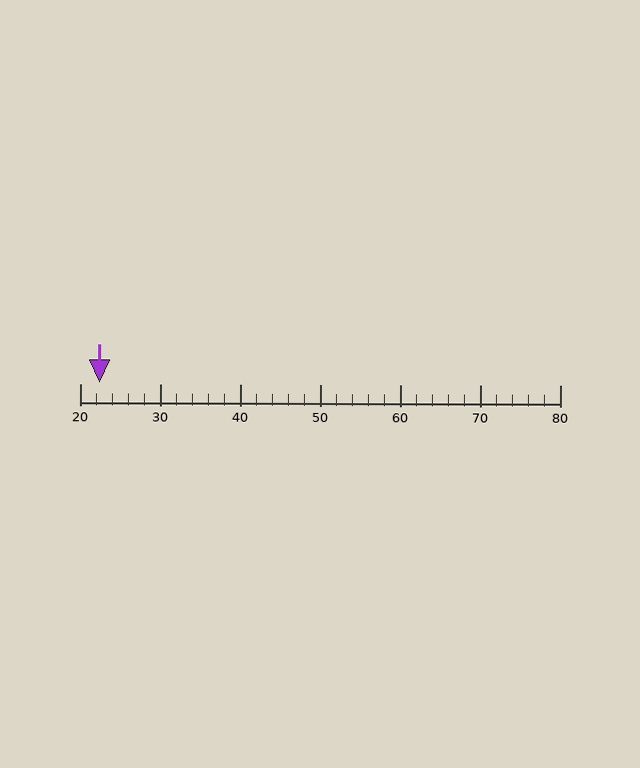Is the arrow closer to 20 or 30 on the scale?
The arrow is closer to 20.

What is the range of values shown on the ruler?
The ruler shows values from 20 to 80.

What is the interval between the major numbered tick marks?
The major tick marks are spaced 10 units apart.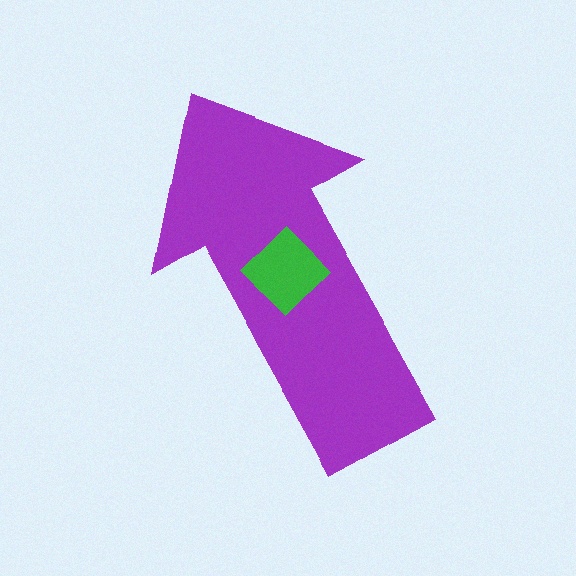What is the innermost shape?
The green diamond.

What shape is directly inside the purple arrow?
The green diamond.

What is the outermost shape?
The purple arrow.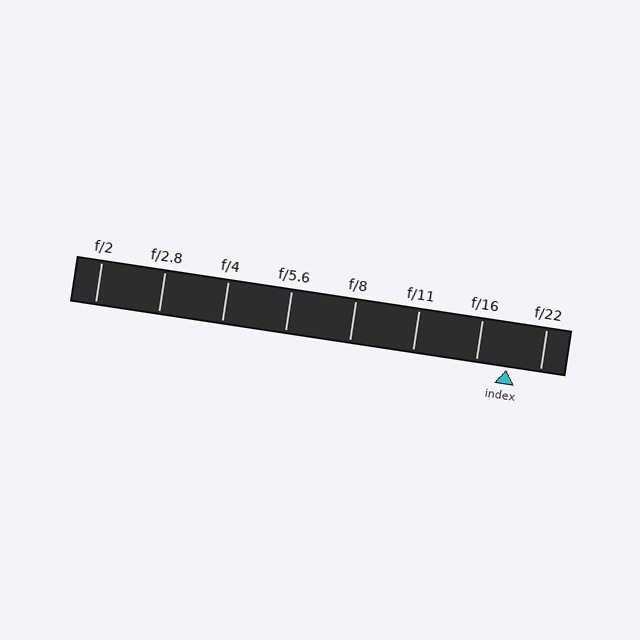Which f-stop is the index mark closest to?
The index mark is closest to f/16.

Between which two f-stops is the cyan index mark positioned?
The index mark is between f/16 and f/22.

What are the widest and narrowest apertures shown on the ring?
The widest aperture shown is f/2 and the narrowest is f/22.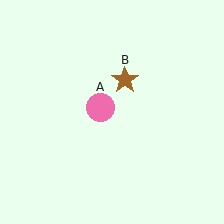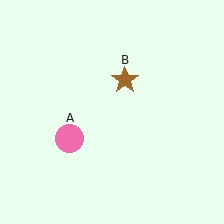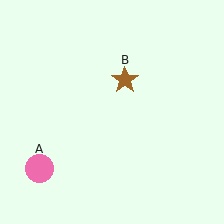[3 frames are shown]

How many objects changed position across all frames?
1 object changed position: pink circle (object A).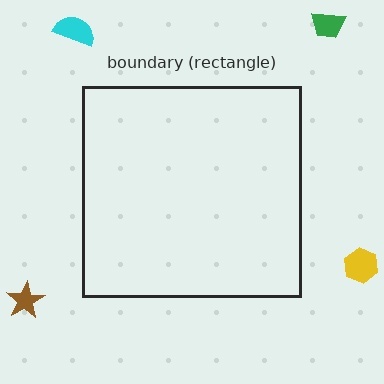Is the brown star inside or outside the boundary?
Outside.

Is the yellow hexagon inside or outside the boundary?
Outside.